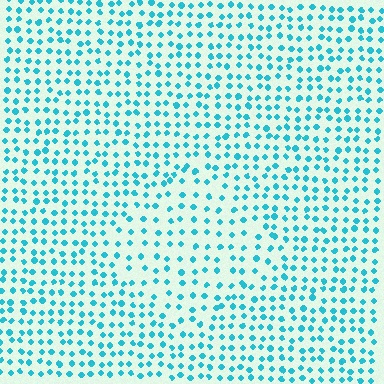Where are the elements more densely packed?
The elements are more densely packed outside the diamond boundary.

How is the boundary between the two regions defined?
The boundary is defined by a change in element density (approximately 1.6x ratio). All elements are the same color, size, and shape.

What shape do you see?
I see a diamond.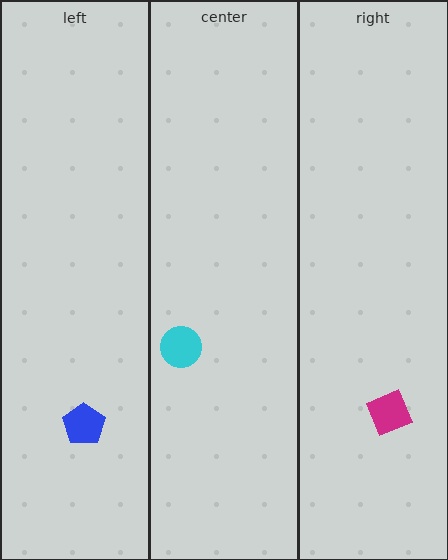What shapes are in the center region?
The cyan circle.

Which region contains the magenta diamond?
The right region.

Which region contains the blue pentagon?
The left region.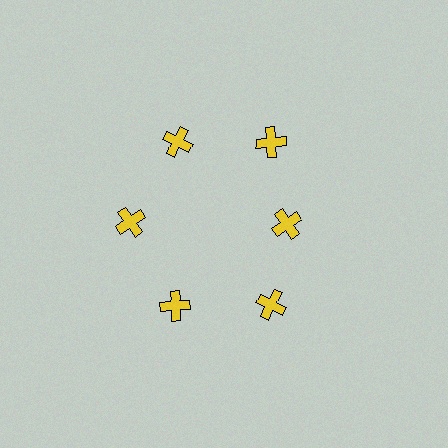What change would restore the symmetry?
The symmetry would be restored by moving it outward, back onto the ring so that all 6 crosses sit at equal angles and equal distance from the center.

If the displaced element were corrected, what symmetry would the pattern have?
It would have 6-fold rotational symmetry — the pattern would map onto itself every 60 degrees.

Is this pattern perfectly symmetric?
No. The 6 yellow crosses are arranged in a ring, but one element near the 3 o'clock position is pulled inward toward the center, breaking the 6-fold rotational symmetry.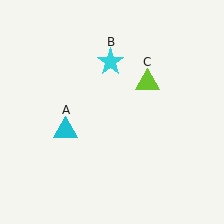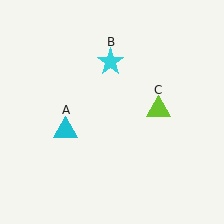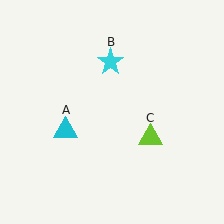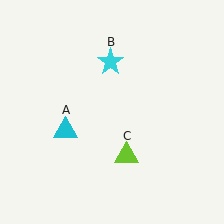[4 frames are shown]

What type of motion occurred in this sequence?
The lime triangle (object C) rotated clockwise around the center of the scene.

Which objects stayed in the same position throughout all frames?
Cyan triangle (object A) and cyan star (object B) remained stationary.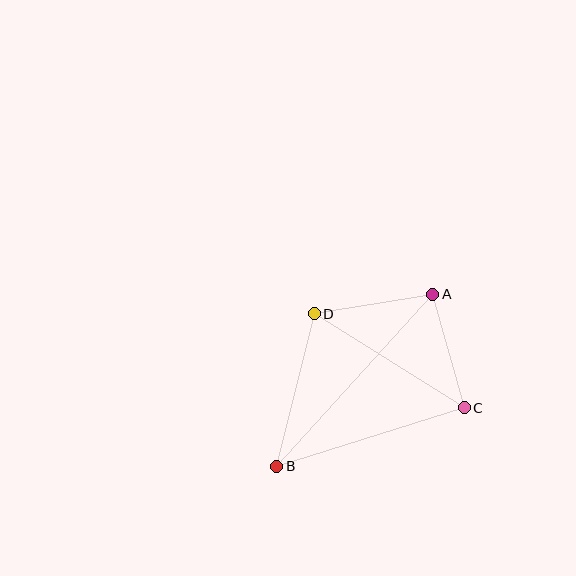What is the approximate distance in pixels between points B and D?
The distance between B and D is approximately 157 pixels.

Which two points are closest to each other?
Points A and C are closest to each other.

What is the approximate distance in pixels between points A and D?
The distance between A and D is approximately 120 pixels.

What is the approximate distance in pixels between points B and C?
The distance between B and C is approximately 197 pixels.